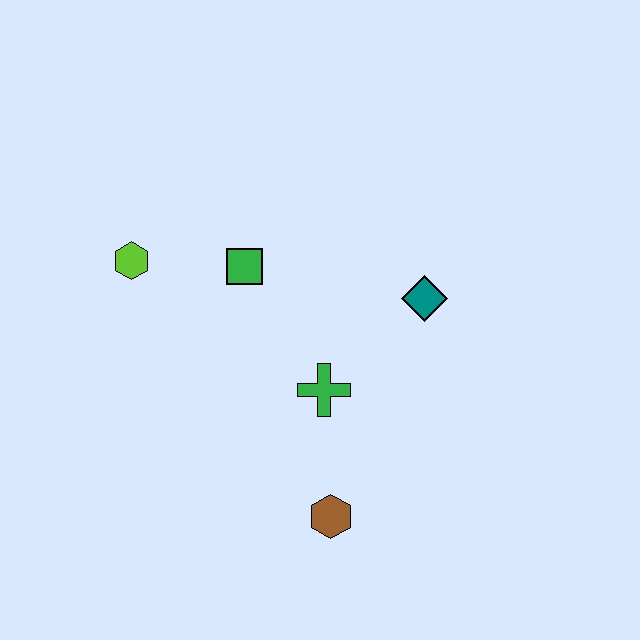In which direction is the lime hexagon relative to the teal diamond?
The lime hexagon is to the left of the teal diamond.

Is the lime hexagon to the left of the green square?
Yes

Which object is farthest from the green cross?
The lime hexagon is farthest from the green cross.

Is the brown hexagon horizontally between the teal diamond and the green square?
Yes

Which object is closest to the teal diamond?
The green cross is closest to the teal diamond.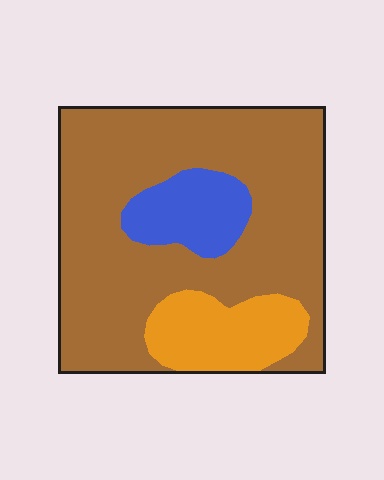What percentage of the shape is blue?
Blue covers around 10% of the shape.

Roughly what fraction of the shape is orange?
Orange takes up less than a quarter of the shape.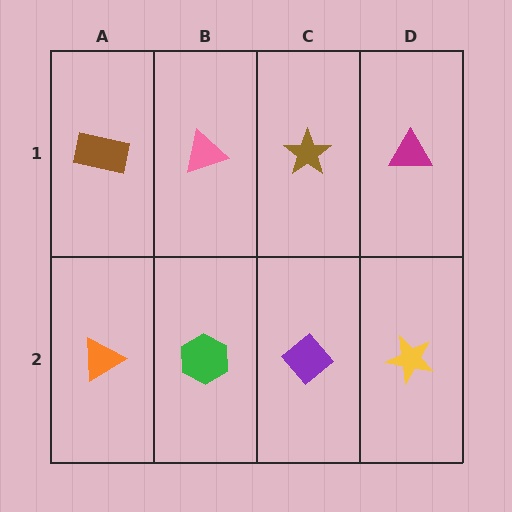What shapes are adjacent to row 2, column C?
A brown star (row 1, column C), a green hexagon (row 2, column B), a yellow star (row 2, column D).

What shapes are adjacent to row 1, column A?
An orange triangle (row 2, column A), a pink triangle (row 1, column B).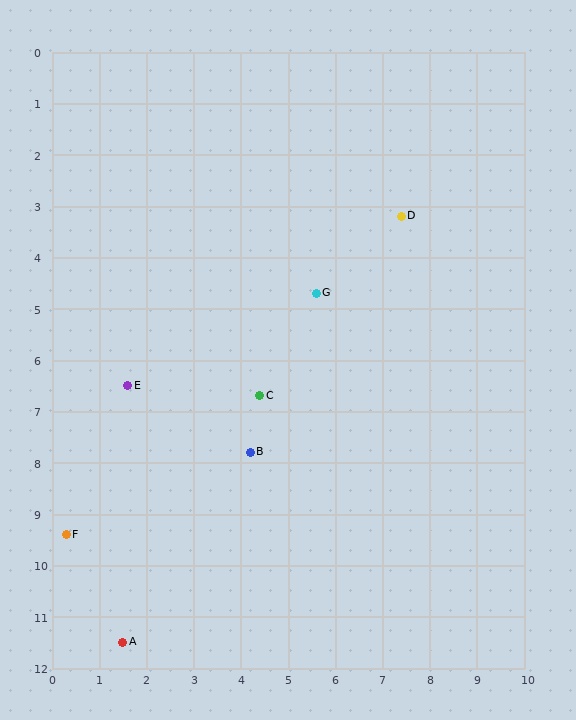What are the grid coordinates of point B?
Point B is at approximately (4.2, 7.8).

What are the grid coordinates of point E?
Point E is at approximately (1.6, 6.5).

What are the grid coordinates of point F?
Point F is at approximately (0.3, 9.4).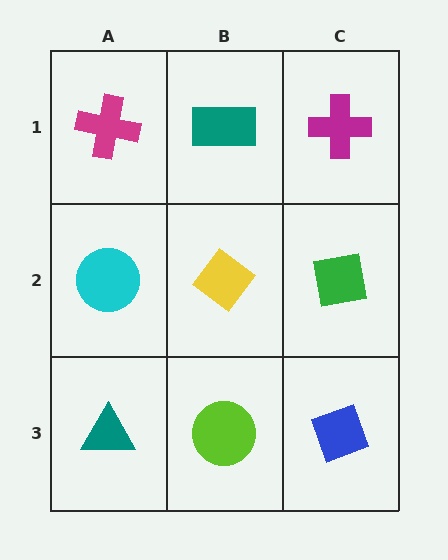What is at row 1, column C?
A magenta cross.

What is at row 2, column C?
A green square.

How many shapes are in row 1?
3 shapes.